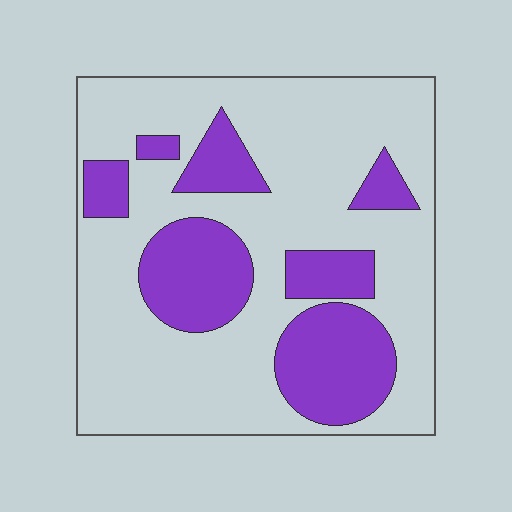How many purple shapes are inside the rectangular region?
7.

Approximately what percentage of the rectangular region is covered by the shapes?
Approximately 30%.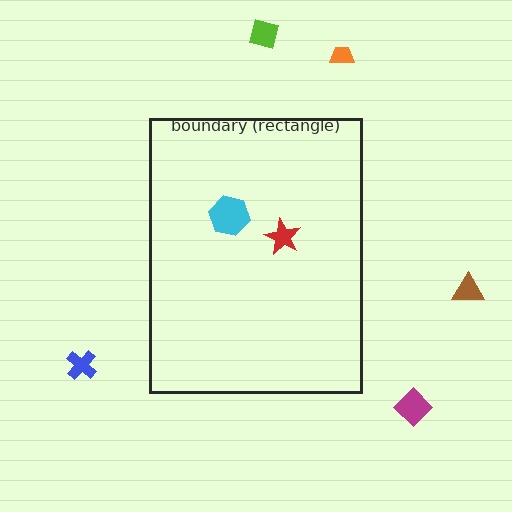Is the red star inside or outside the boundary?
Inside.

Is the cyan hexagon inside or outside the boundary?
Inside.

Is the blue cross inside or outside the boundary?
Outside.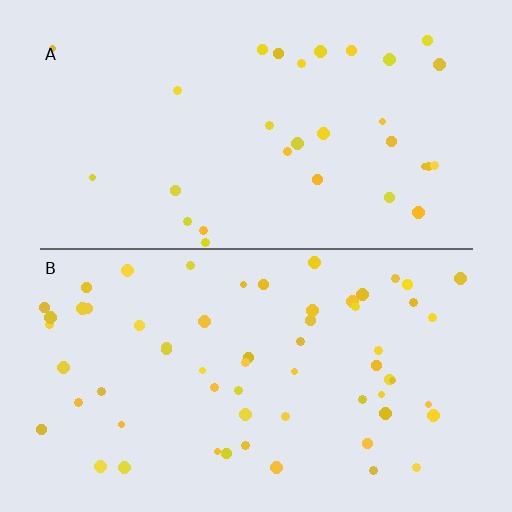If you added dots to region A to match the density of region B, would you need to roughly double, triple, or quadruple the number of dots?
Approximately double.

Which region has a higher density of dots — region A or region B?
B (the bottom).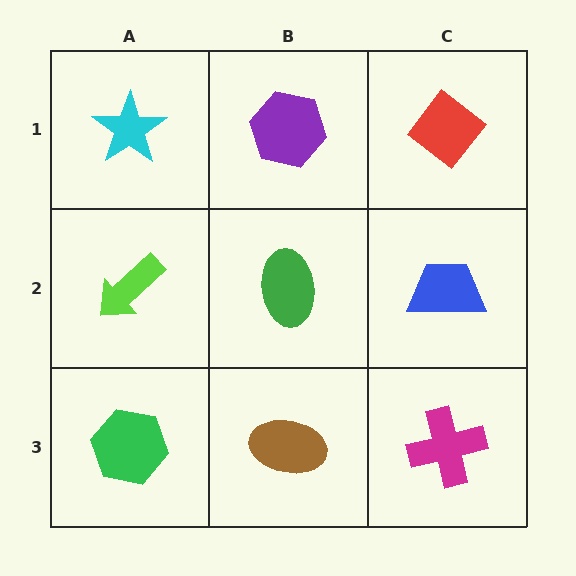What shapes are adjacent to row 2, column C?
A red diamond (row 1, column C), a magenta cross (row 3, column C), a green ellipse (row 2, column B).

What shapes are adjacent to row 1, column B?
A green ellipse (row 2, column B), a cyan star (row 1, column A), a red diamond (row 1, column C).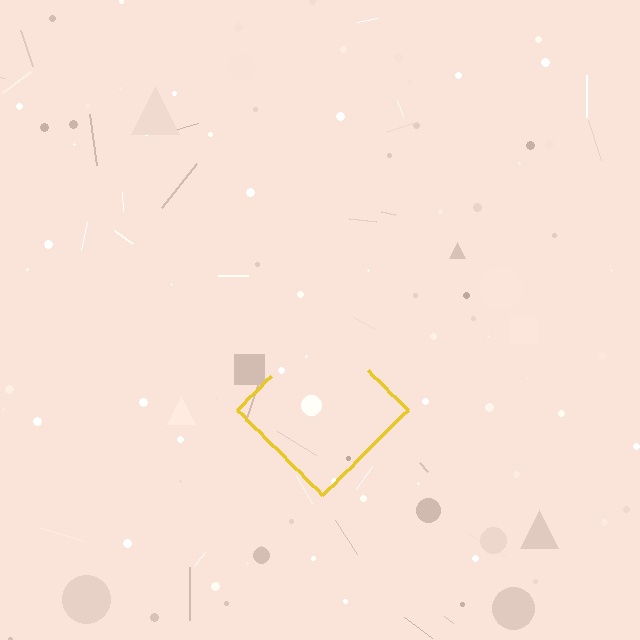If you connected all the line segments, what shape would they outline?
They would outline a diamond.